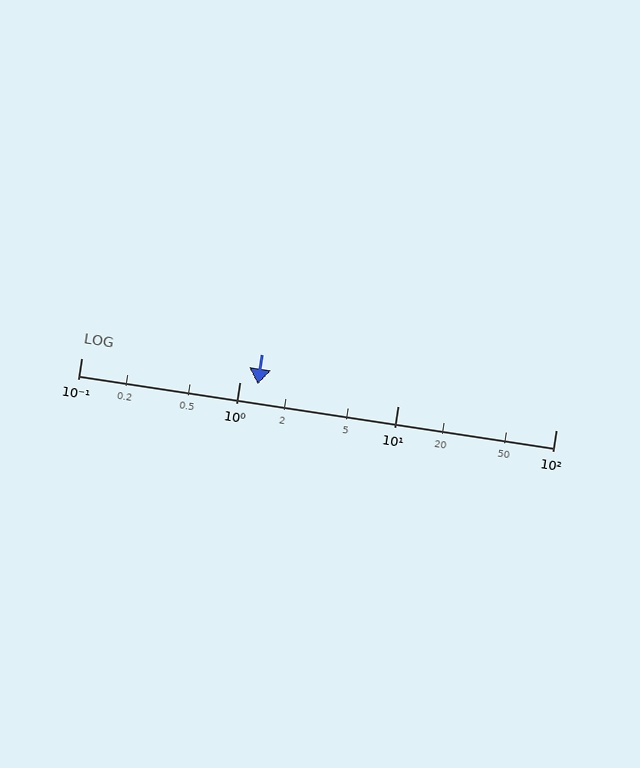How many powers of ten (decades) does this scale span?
The scale spans 3 decades, from 0.1 to 100.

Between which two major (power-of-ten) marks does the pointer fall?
The pointer is between 1 and 10.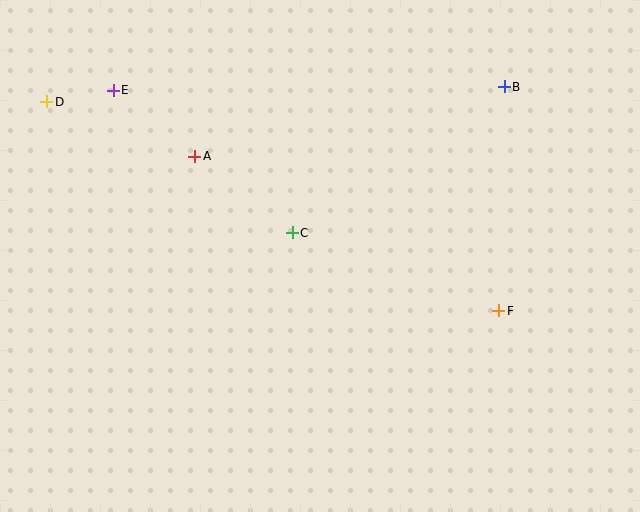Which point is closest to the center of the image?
Point C at (292, 233) is closest to the center.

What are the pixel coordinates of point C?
Point C is at (292, 233).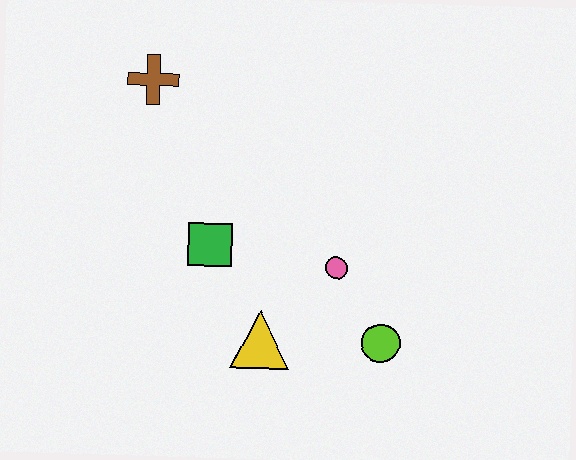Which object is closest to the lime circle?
The pink circle is closest to the lime circle.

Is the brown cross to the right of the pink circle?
No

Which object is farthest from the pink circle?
The brown cross is farthest from the pink circle.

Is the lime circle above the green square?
No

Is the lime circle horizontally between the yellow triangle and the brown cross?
No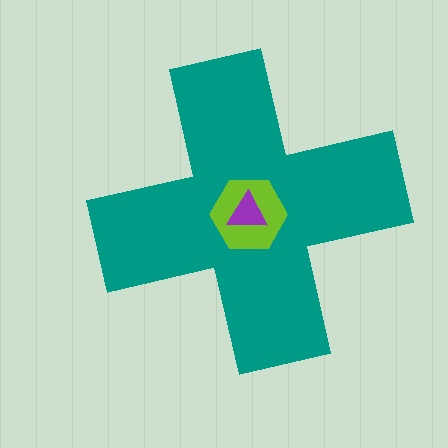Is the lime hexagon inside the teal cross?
Yes.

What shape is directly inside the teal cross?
The lime hexagon.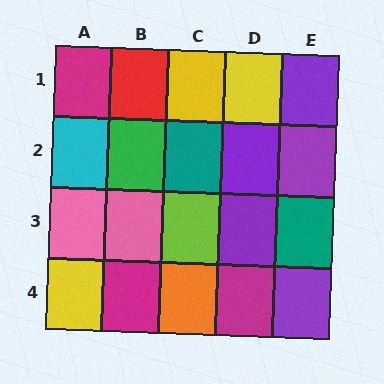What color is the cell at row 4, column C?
Orange.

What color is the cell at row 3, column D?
Purple.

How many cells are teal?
2 cells are teal.